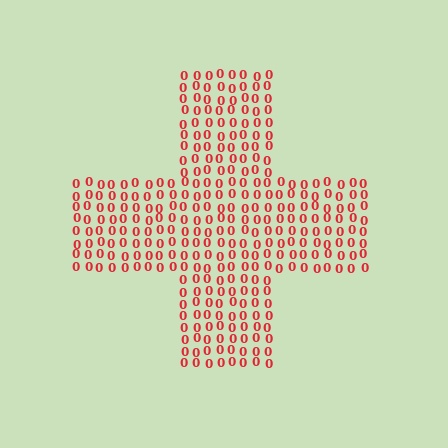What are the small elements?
The small elements are digit 0's.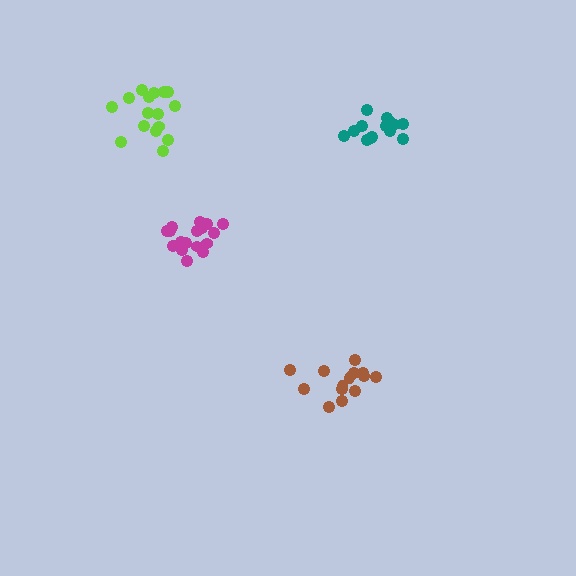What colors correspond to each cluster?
The clusters are colored: brown, lime, magenta, teal.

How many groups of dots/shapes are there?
There are 4 groups.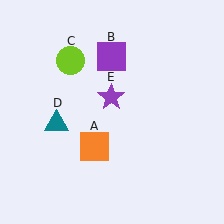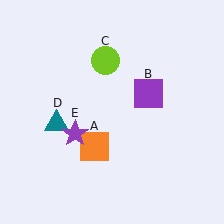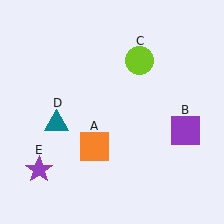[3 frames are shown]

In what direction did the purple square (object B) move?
The purple square (object B) moved down and to the right.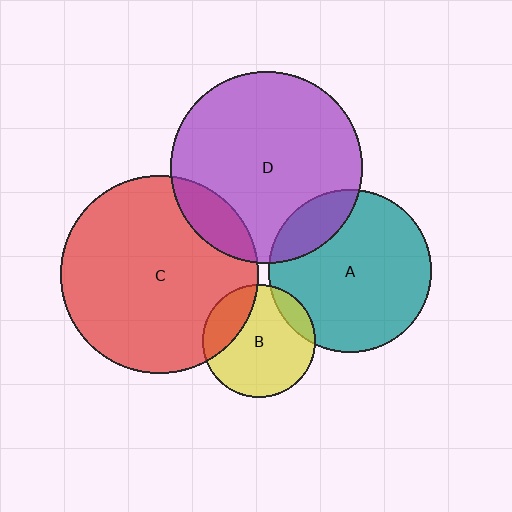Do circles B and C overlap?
Yes.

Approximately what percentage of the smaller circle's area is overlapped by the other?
Approximately 25%.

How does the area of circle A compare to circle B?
Approximately 2.1 times.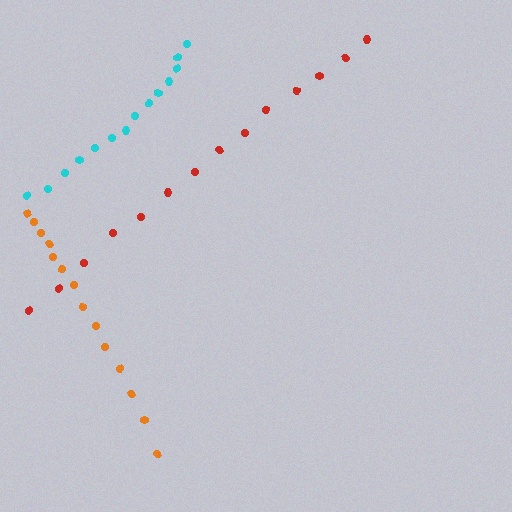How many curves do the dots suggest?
There are 3 distinct paths.